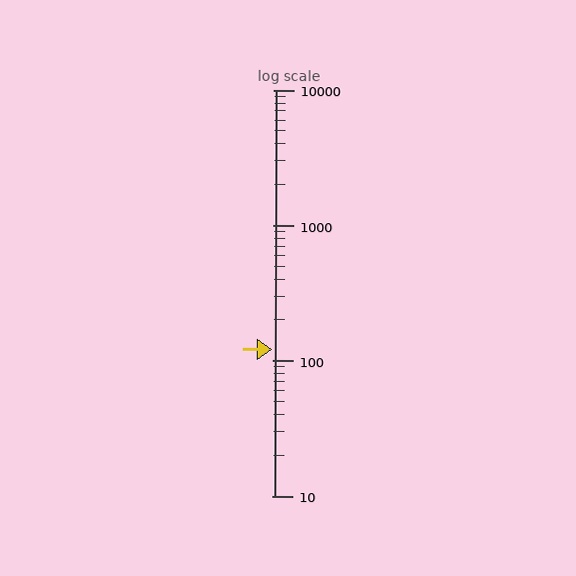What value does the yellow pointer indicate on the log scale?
The pointer indicates approximately 120.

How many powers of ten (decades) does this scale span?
The scale spans 3 decades, from 10 to 10000.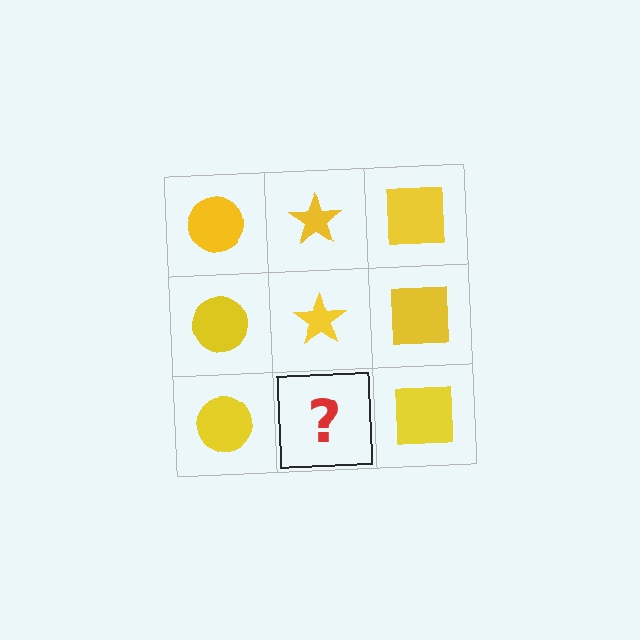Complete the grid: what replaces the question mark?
The question mark should be replaced with a yellow star.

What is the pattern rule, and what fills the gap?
The rule is that each column has a consistent shape. The gap should be filled with a yellow star.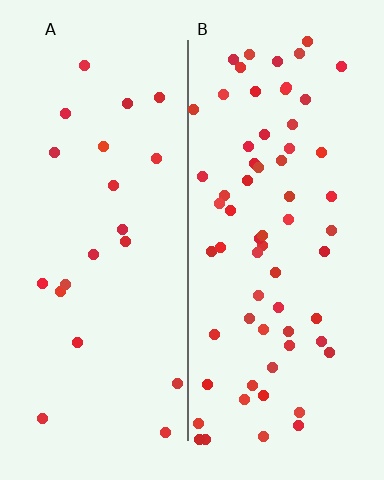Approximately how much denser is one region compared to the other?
Approximately 3.1× — region B over region A.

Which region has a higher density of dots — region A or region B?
B (the right).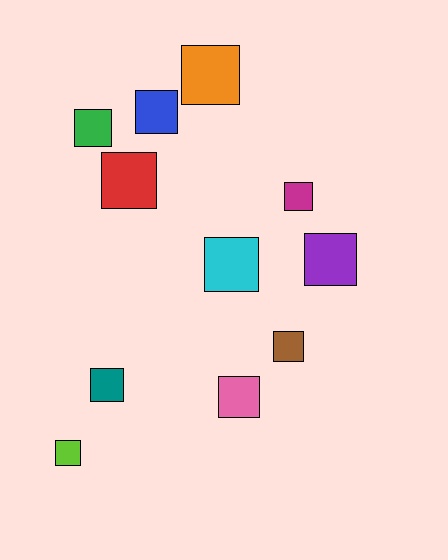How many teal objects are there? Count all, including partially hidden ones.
There is 1 teal object.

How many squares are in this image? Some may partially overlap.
There are 11 squares.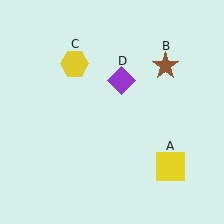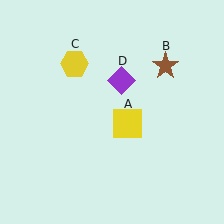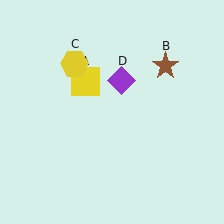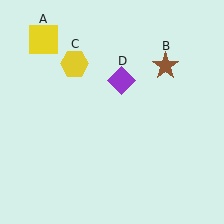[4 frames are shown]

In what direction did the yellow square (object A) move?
The yellow square (object A) moved up and to the left.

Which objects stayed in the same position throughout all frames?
Brown star (object B) and yellow hexagon (object C) and purple diamond (object D) remained stationary.